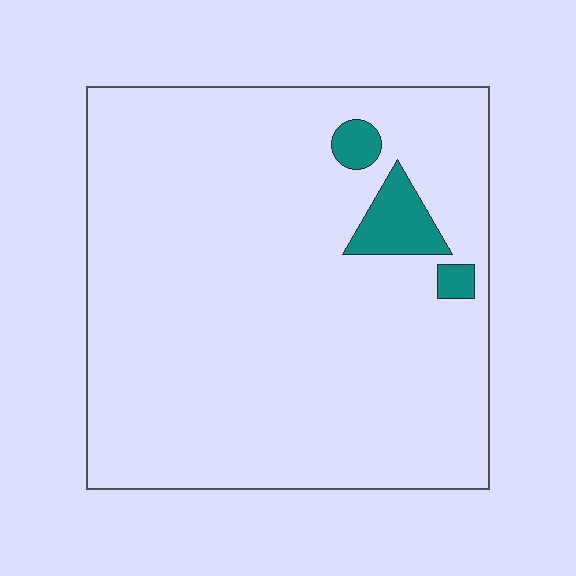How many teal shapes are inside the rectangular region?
3.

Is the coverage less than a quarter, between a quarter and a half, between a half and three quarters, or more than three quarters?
Less than a quarter.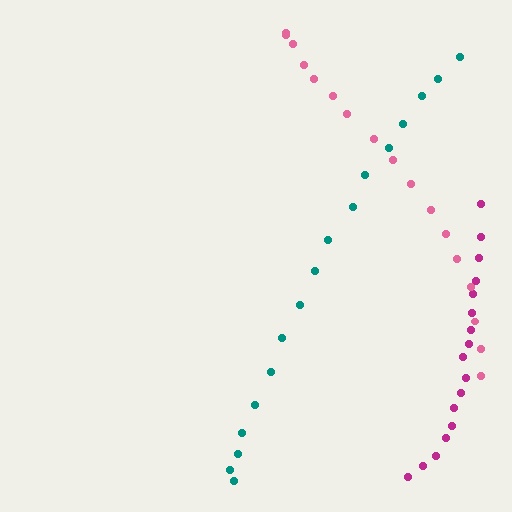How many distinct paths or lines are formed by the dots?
There are 3 distinct paths.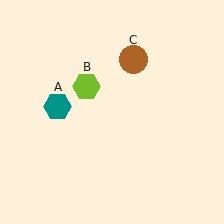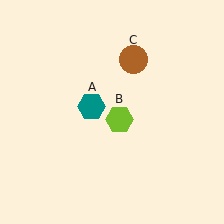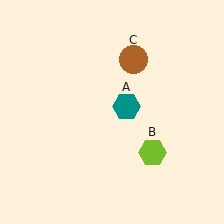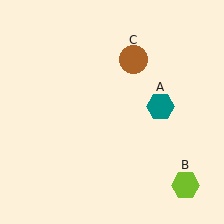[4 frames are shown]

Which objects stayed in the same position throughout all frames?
Brown circle (object C) remained stationary.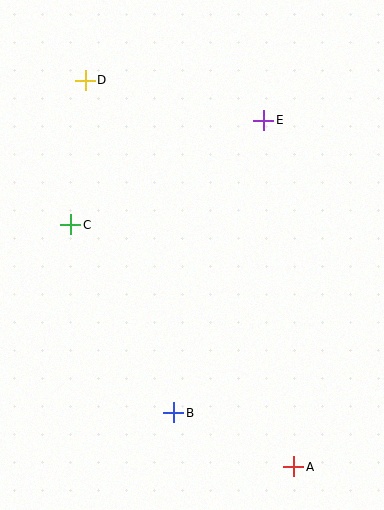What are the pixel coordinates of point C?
Point C is at (71, 224).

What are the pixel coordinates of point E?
Point E is at (264, 120).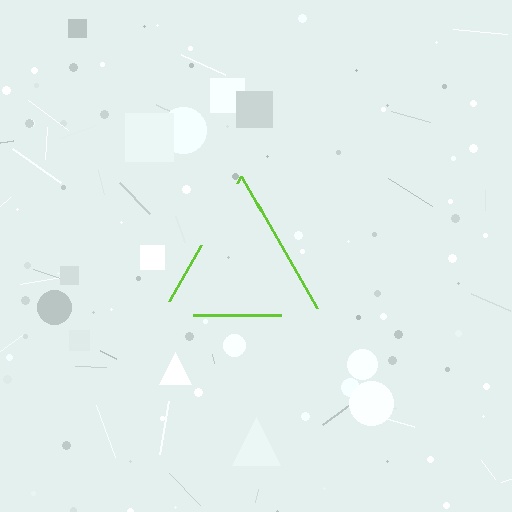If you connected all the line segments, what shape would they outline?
They would outline a triangle.